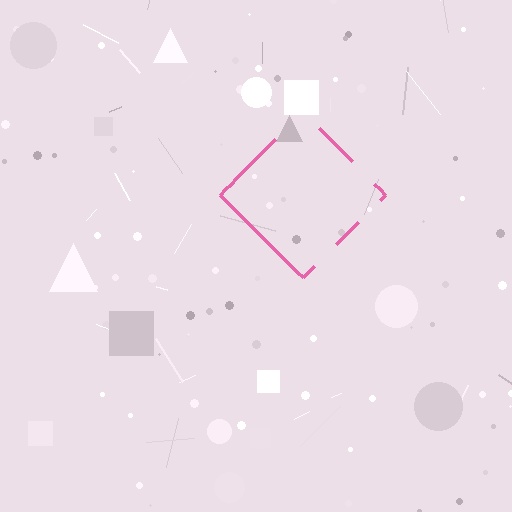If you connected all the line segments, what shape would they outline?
They would outline a diamond.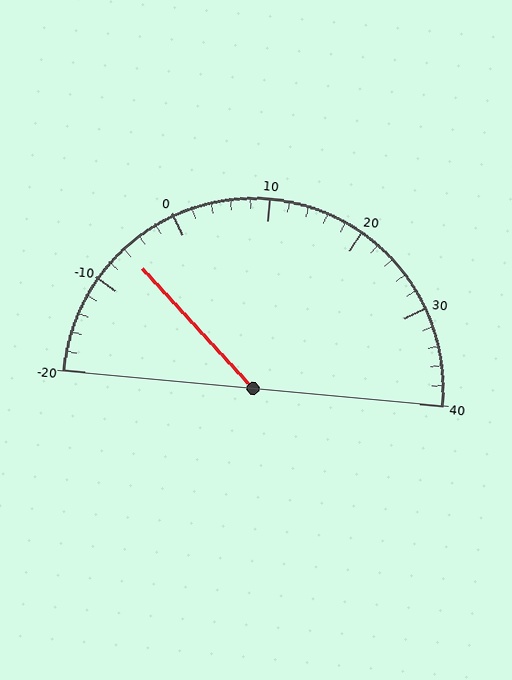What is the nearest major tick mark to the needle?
The nearest major tick mark is -10.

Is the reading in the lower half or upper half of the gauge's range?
The reading is in the lower half of the range (-20 to 40).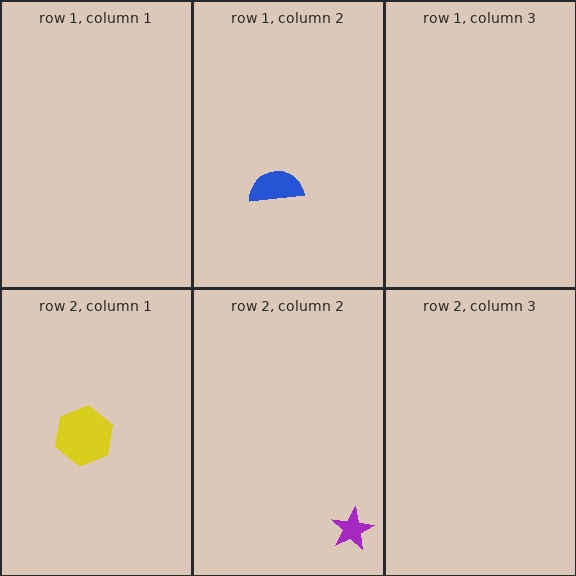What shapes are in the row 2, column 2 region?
The purple star.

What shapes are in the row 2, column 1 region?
The yellow hexagon.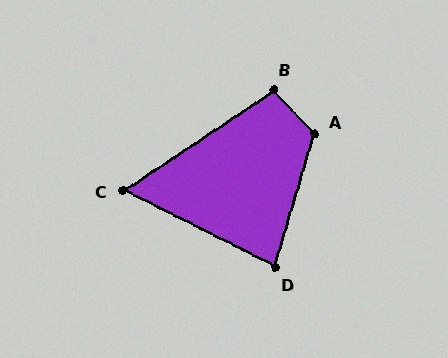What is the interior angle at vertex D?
Approximately 80 degrees (acute).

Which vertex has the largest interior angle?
A, at approximately 120 degrees.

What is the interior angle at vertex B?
Approximately 100 degrees (obtuse).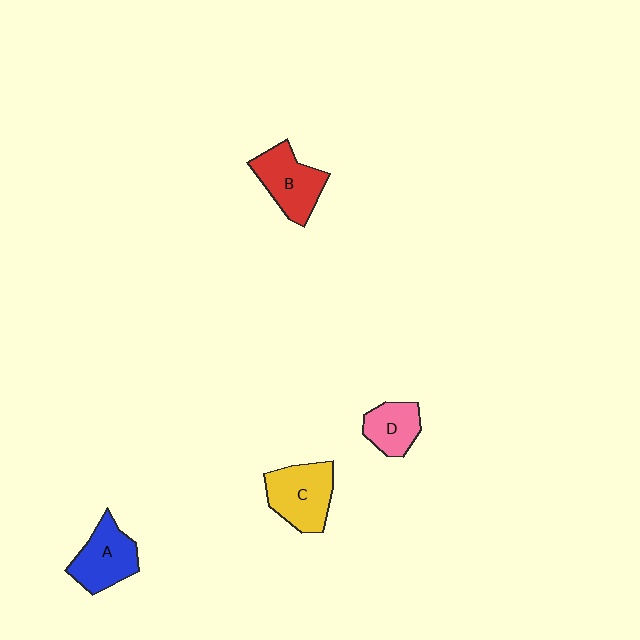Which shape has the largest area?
Shape C (yellow).